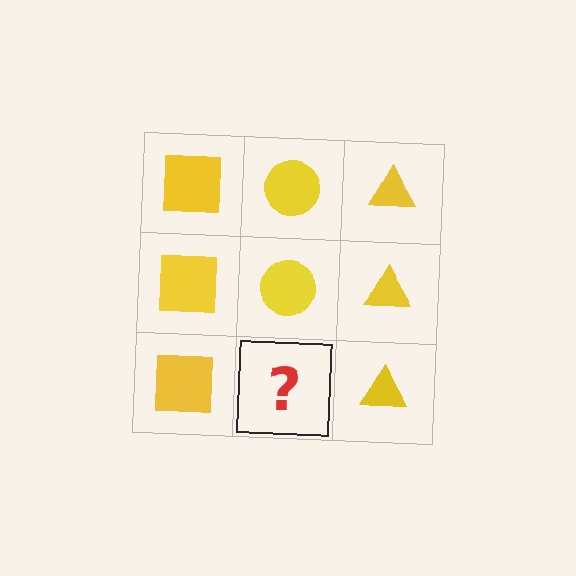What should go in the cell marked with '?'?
The missing cell should contain a yellow circle.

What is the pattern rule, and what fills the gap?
The rule is that each column has a consistent shape. The gap should be filled with a yellow circle.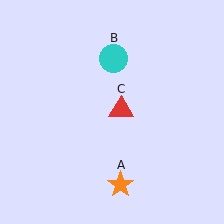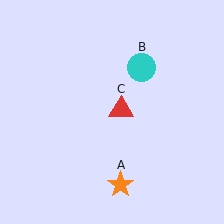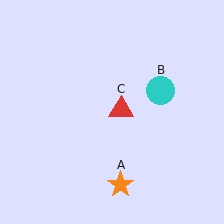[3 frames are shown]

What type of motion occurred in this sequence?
The cyan circle (object B) rotated clockwise around the center of the scene.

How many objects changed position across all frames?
1 object changed position: cyan circle (object B).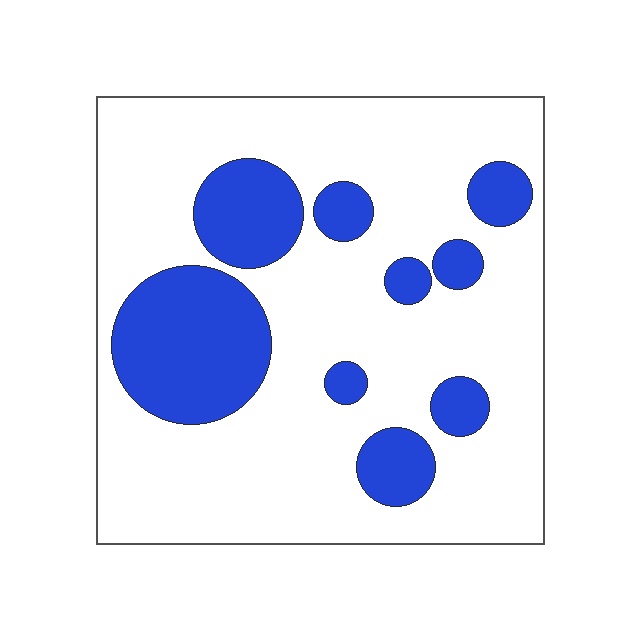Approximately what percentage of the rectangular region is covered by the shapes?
Approximately 25%.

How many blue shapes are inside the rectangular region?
9.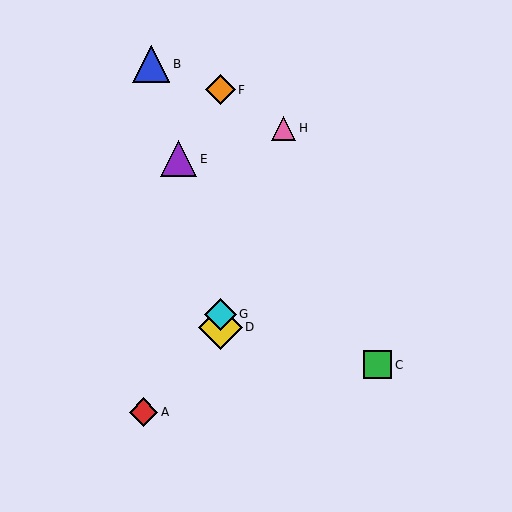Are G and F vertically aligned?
Yes, both are at x≈220.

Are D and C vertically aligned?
No, D is at x≈220 and C is at x≈378.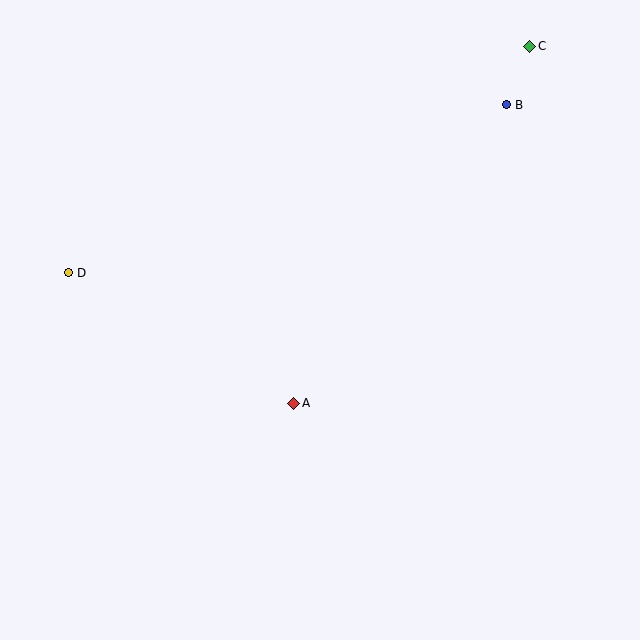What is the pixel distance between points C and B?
The distance between C and B is 63 pixels.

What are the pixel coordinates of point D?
Point D is at (69, 273).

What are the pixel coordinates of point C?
Point C is at (530, 46).